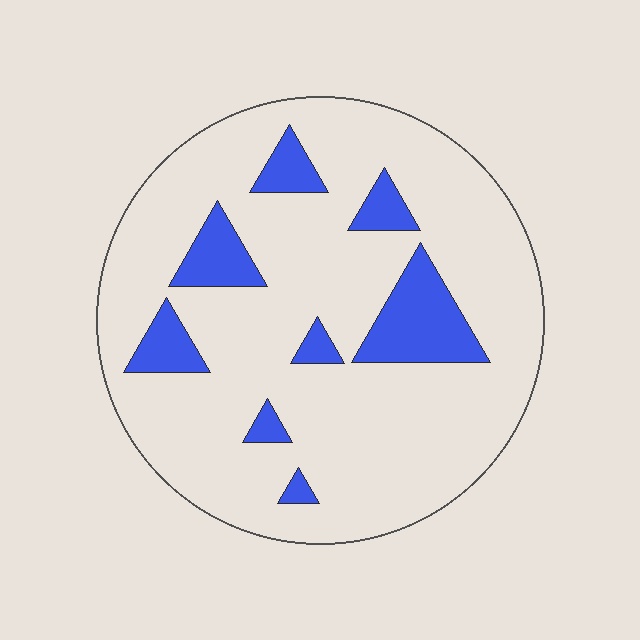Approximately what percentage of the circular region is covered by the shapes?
Approximately 15%.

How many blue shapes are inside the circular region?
8.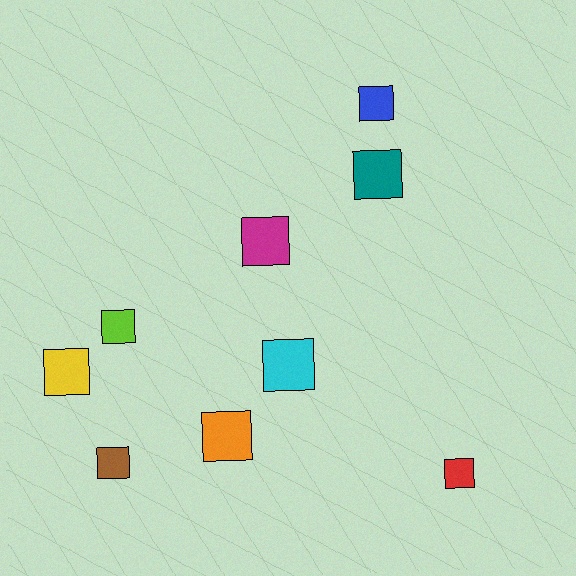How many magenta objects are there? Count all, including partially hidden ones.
There is 1 magenta object.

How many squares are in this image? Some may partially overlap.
There are 9 squares.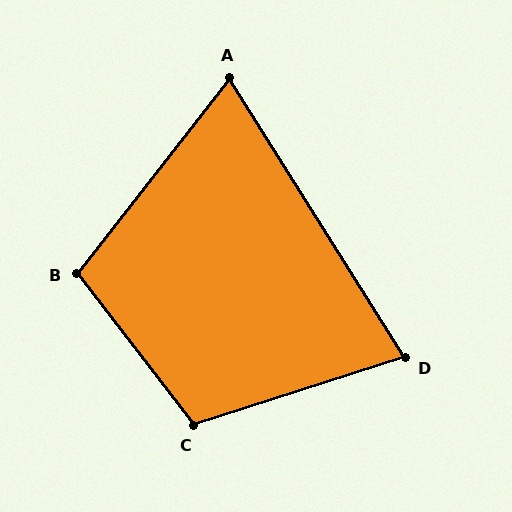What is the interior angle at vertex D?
Approximately 76 degrees (acute).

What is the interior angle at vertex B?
Approximately 104 degrees (obtuse).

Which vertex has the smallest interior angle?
A, at approximately 70 degrees.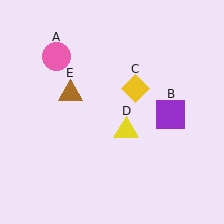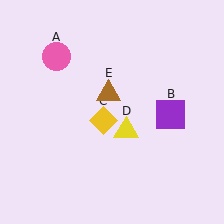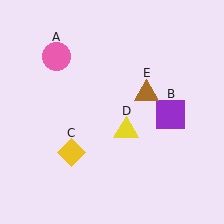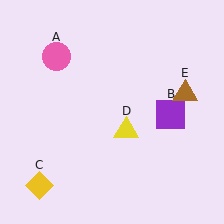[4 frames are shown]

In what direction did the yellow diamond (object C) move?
The yellow diamond (object C) moved down and to the left.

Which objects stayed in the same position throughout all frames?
Pink circle (object A) and purple square (object B) and yellow triangle (object D) remained stationary.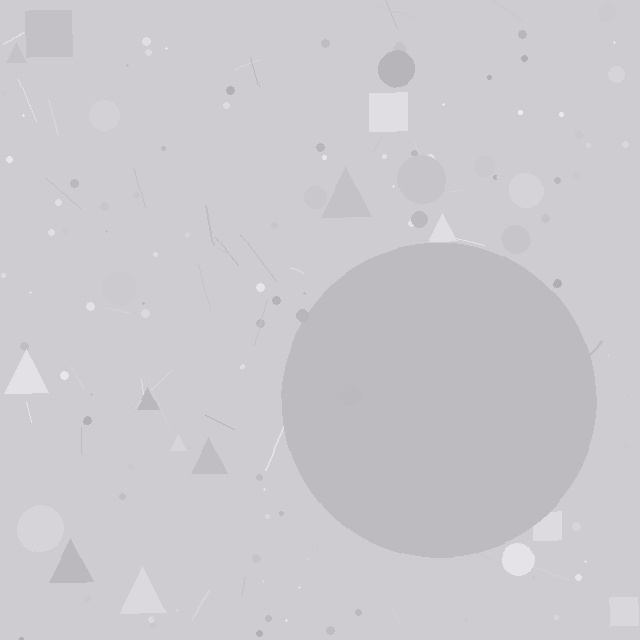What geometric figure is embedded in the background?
A circle is embedded in the background.